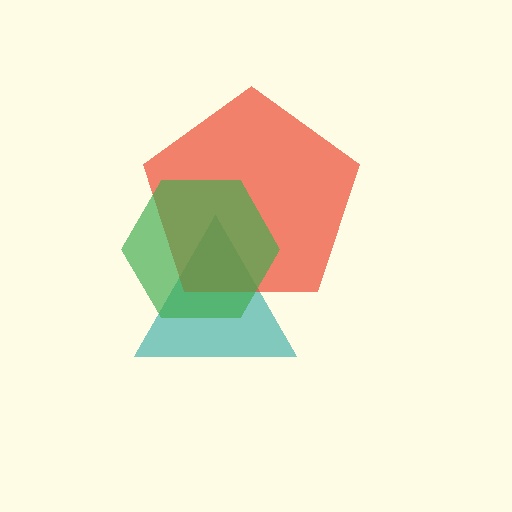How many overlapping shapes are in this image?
There are 3 overlapping shapes in the image.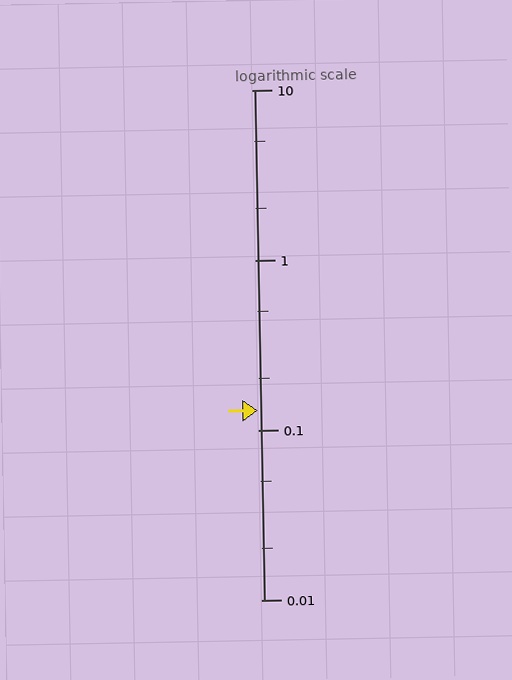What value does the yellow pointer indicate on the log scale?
The pointer indicates approximately 0.13.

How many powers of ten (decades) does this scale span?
The scale spans 3 decades, from 0.01 to 10.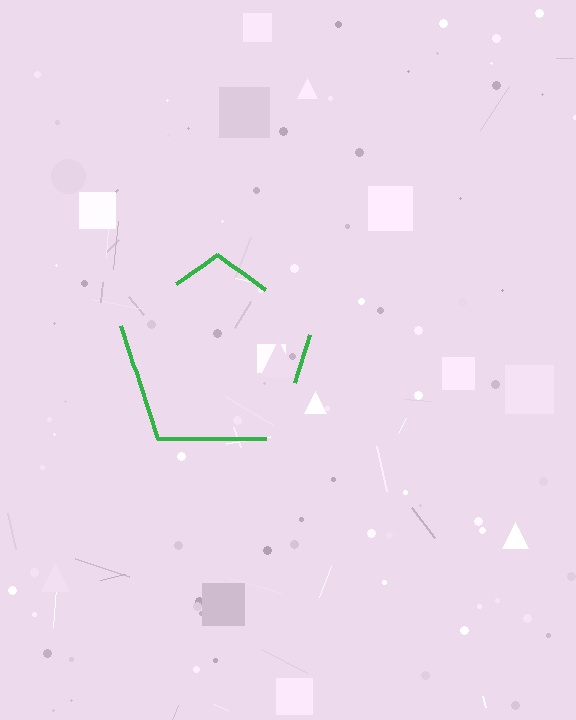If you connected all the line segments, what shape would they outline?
They would outline a pentagon.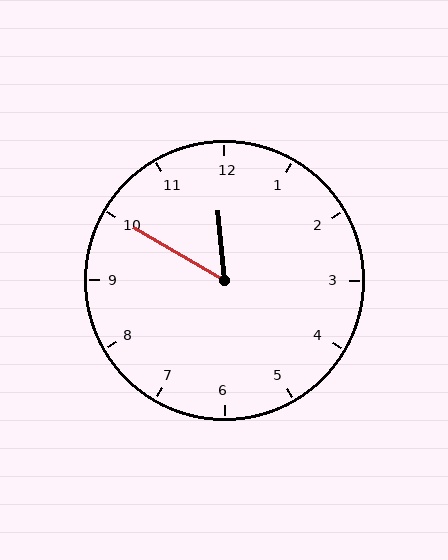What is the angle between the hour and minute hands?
Approximately 55 degrees.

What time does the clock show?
11:50.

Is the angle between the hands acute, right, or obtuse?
It is acute.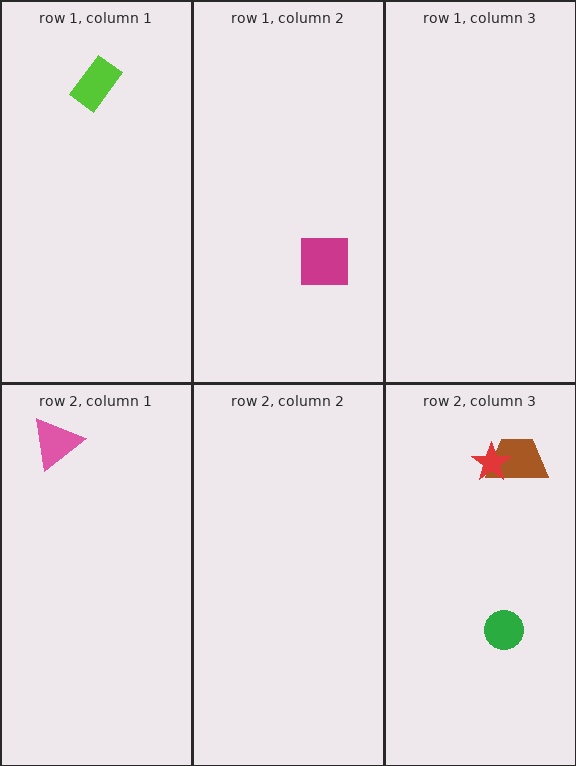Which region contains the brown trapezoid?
The row 2, column 3 region.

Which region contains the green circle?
The row 2, column 3 region.